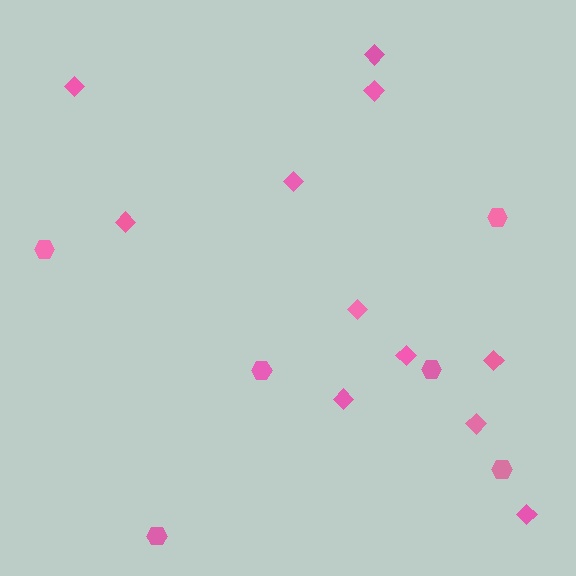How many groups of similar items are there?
There are 2 groups: one group of diamonds (11) and one group of hexagons (6).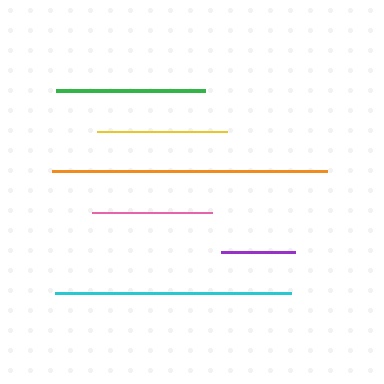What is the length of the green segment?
The green segment is approximately 149 pixels long.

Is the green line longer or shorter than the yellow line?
The green line is longer than the yellow line.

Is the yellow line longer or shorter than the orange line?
The orange line is longer than the yellow line.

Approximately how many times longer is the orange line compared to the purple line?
The orange line is approximately 3.7 times the length of the purple line.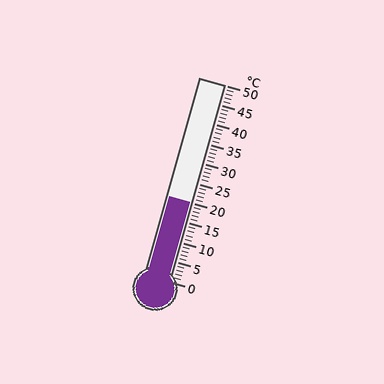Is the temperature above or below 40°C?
The temperature is below 40°C.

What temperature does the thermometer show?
The thermometer shows approximately 20°C.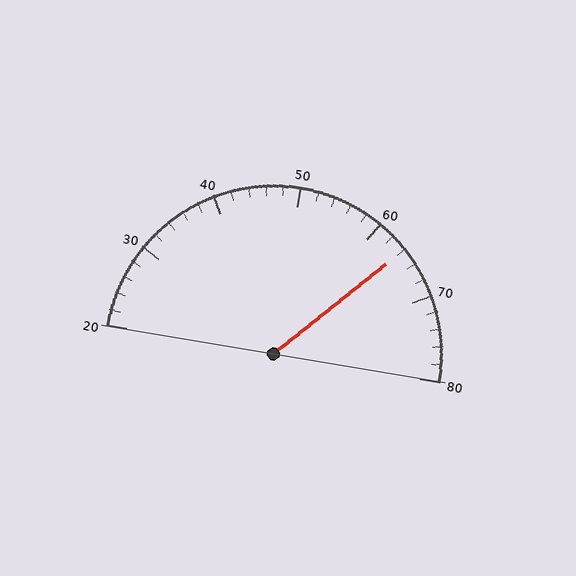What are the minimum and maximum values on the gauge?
The gauge ranges from 20 to 80.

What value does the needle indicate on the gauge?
The needle indicates approximately 64.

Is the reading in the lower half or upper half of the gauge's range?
The reading is in the upper half of the range (20 to 80).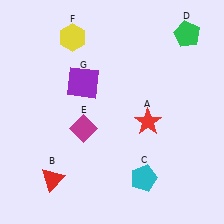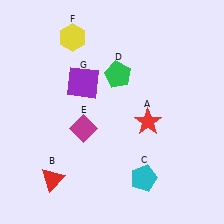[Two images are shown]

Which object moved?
The green pentagon (D) moved left.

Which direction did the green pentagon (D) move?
The green pentagon (D) moved left.